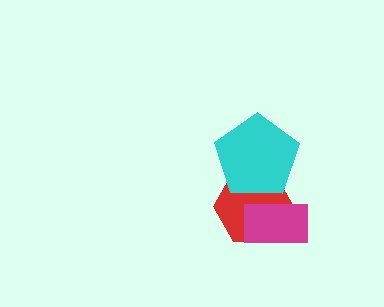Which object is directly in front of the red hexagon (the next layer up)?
The magenta rectangle is directly in front of the red hexagon.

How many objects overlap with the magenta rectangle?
1 object overlaps with the magenta rectangle.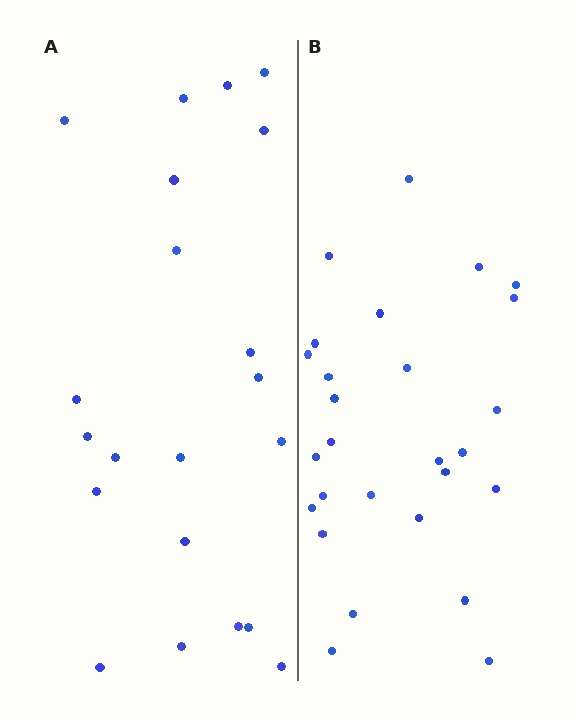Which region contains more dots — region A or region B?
Region B (the right region) has more dots.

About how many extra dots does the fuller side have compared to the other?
Region B has about 6 more dots than region A.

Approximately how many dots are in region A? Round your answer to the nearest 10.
About 20 dots. (The exact count is 21, which rounds to 20.)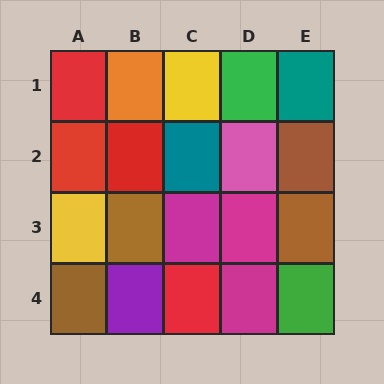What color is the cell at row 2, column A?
Red.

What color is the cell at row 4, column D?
Magenta.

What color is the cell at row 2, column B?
Red.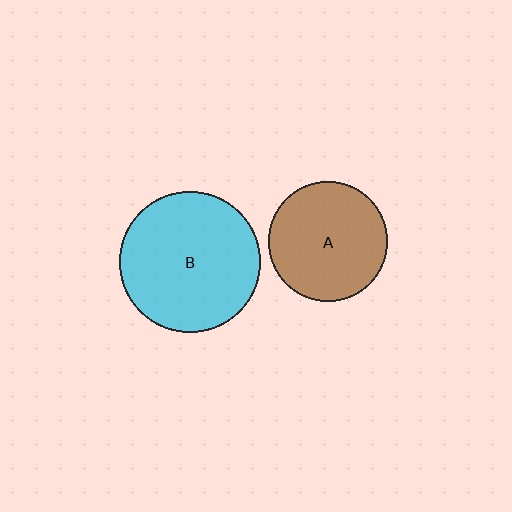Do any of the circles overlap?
No, none of the circles overlap.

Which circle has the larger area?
Circle B (cyan).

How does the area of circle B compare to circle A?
Approximately 1.4 times.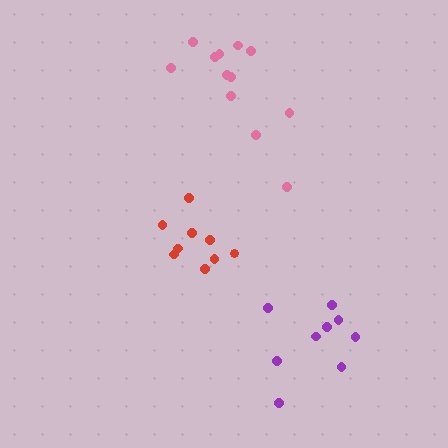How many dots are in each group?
Group 1: 12 dots, Group 2: 9 dots, Group 3: 9 dots (30 total).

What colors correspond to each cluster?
The clusters are colored: pink, red, purple.